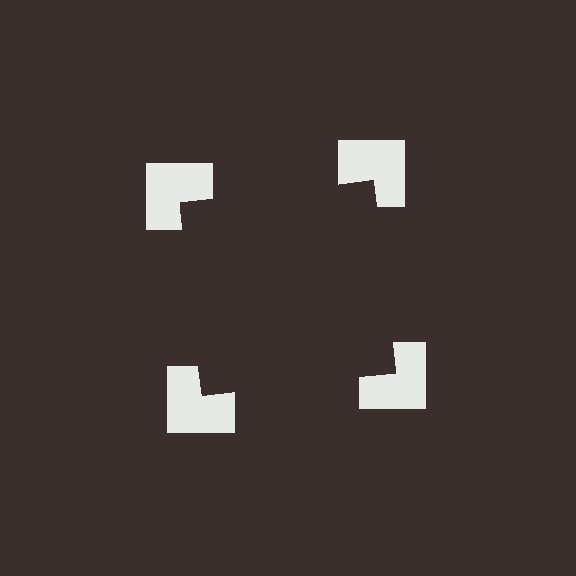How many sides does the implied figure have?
4 sides.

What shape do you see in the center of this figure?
An illusory square — its edges are inferred from the aligned wedge cuts in the notched squares, not physically drawn.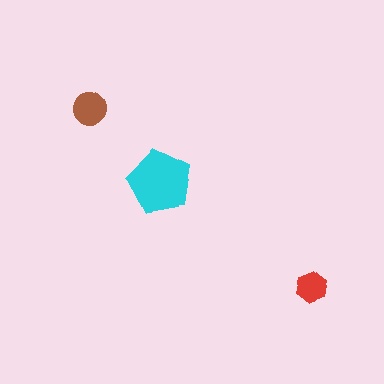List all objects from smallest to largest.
The red hexagon, the brown circle, the cyan pentagon.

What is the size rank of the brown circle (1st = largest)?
2nd.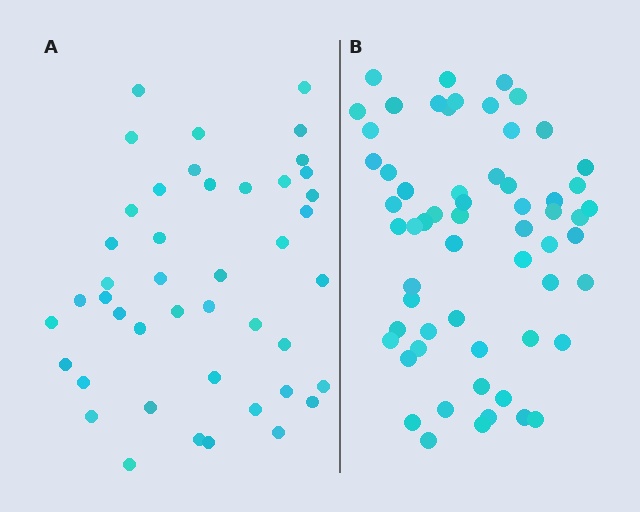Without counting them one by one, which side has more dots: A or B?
Region B (the right region) has more dots.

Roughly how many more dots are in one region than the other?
Region B has approximately 15 more dots than region A.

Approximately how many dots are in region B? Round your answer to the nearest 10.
About 60 dots.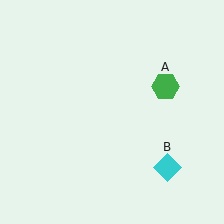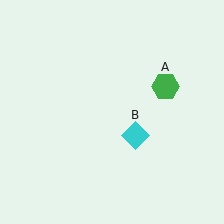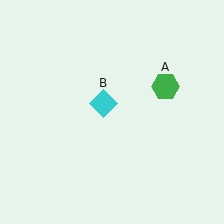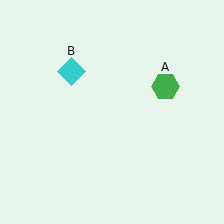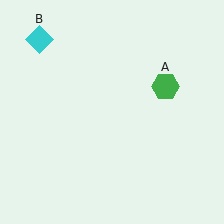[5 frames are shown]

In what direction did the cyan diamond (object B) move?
The cyan diamond (object B) moved up and to the left.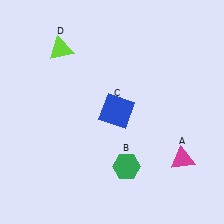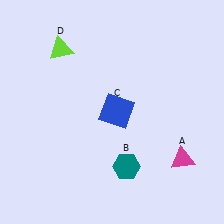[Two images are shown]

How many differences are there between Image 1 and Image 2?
There is 1 difference between the two images.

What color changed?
The hexagon (B) changed from green in Image 1 to teal in Image 2.